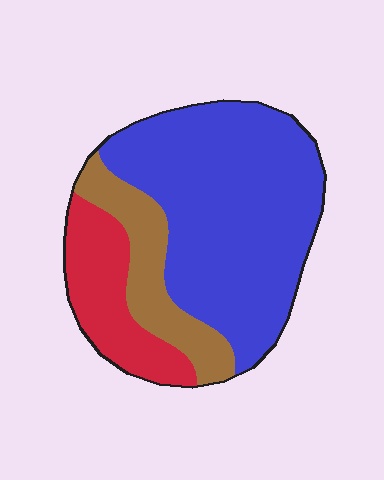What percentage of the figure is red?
Red covers roughly 20% of the figure.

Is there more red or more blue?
Blue.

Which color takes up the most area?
Blue, at roughly 60%.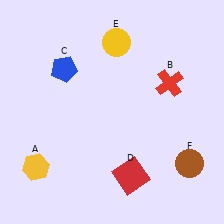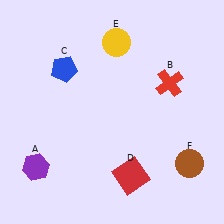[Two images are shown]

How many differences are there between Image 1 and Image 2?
There is 1 difference between the two images.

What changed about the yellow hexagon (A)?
In Image 1, A is yellow. In Image 2, it changed to purple.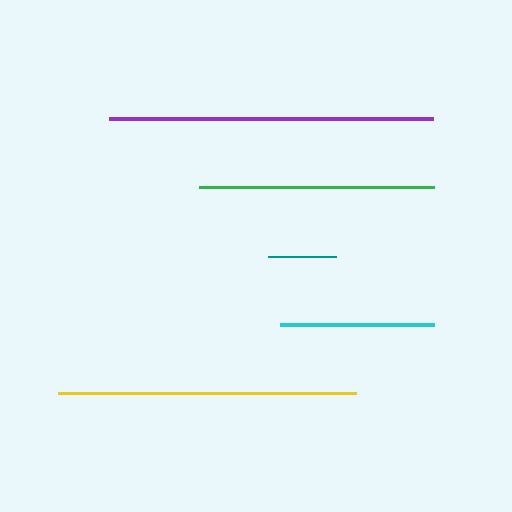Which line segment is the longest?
The purple line is the longest at approximately 323 pixels.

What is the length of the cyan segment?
The cyan segment is approximately 154 pixels long.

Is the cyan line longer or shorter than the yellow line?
The yellow line is longer than the cyan line.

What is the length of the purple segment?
The purple segment is approximately 323 pixels long.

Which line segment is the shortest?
The teal line is the shortest at approximately 67 pixels.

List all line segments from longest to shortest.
From longest to shortest: purple, yellow, green, cyan, teal.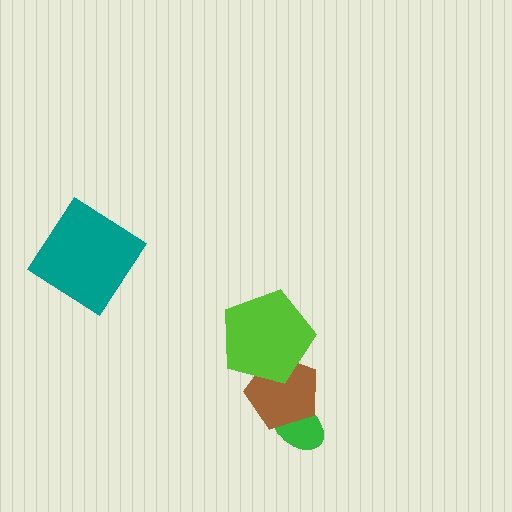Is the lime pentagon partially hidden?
No, no other shape covers it.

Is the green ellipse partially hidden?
Yes, it is partially covered by another shape.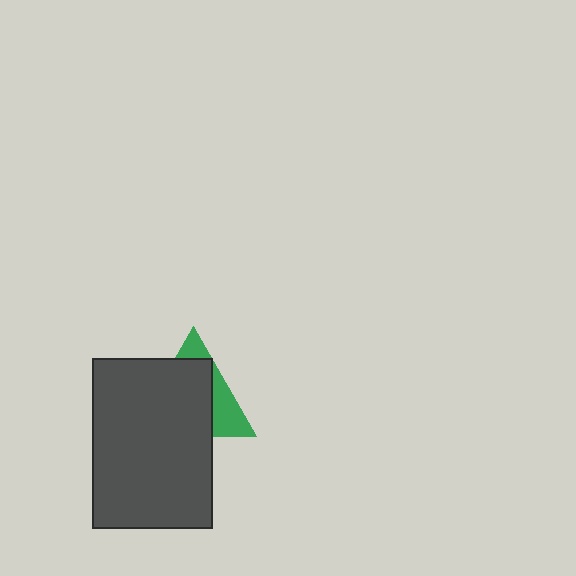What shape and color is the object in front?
The object in front is a dark gray rectangle.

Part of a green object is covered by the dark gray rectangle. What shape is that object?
It is a triangle.